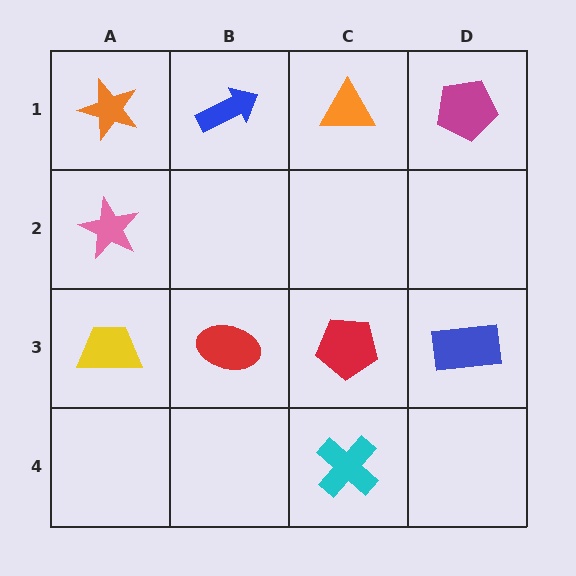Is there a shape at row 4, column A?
No, that cell is empty.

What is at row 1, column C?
An orange triangle.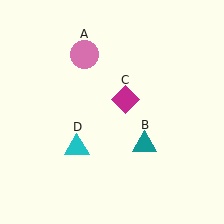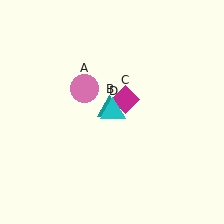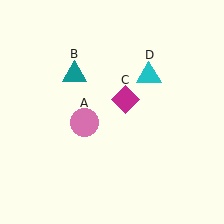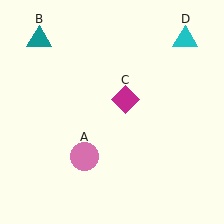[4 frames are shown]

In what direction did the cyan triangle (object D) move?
The cyan triangle (object D) moved up and to the right.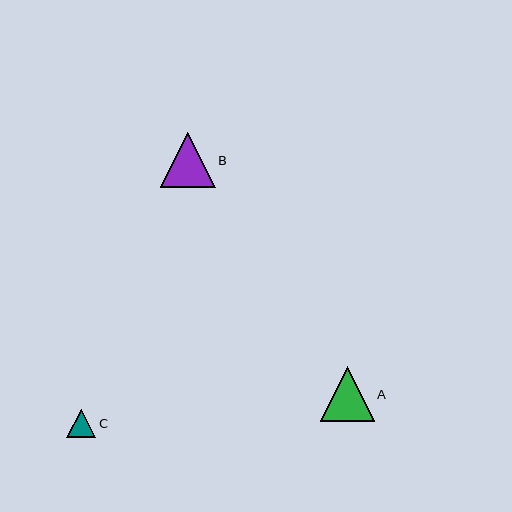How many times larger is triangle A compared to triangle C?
Triangle A is approximately 1.9 times the size of triangle C.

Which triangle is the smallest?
Triangle C is the smallest with a size of approximately 29 pixels.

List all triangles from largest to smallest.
From largest to smallest: B, A, C.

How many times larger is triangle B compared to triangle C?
Triangle B is approximately 1.9 times the size of triangle C.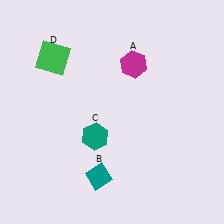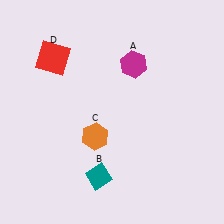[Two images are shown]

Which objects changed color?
C changed from teal to orange. D changed from green to red.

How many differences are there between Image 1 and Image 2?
There are 2 differences between the two images.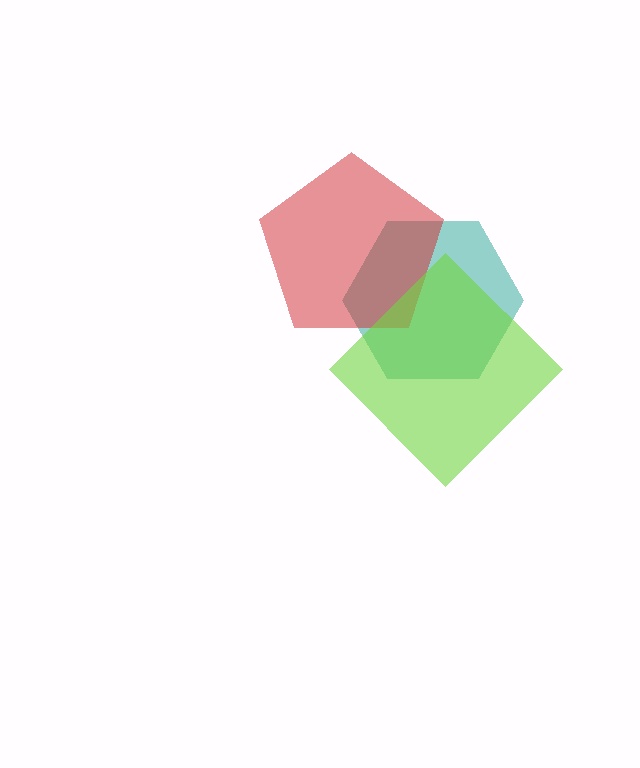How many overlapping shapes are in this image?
There are 3 overlapping shapes in the image.